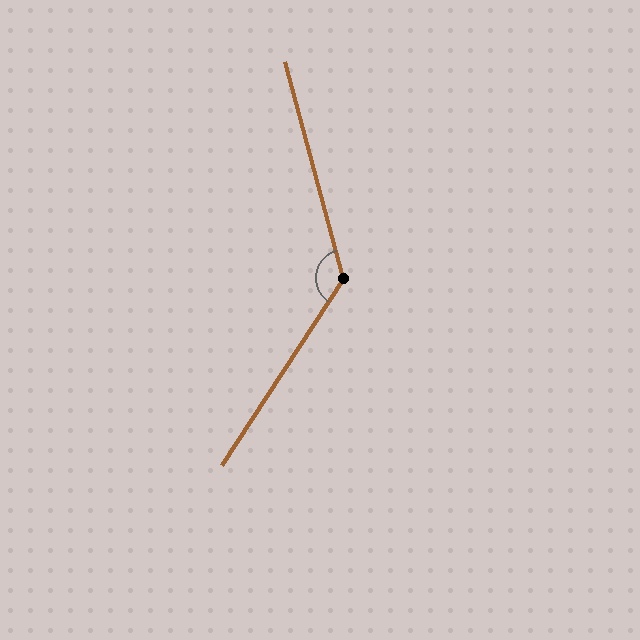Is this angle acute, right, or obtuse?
It is obtuse.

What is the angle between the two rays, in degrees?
Approximately 132 degrees.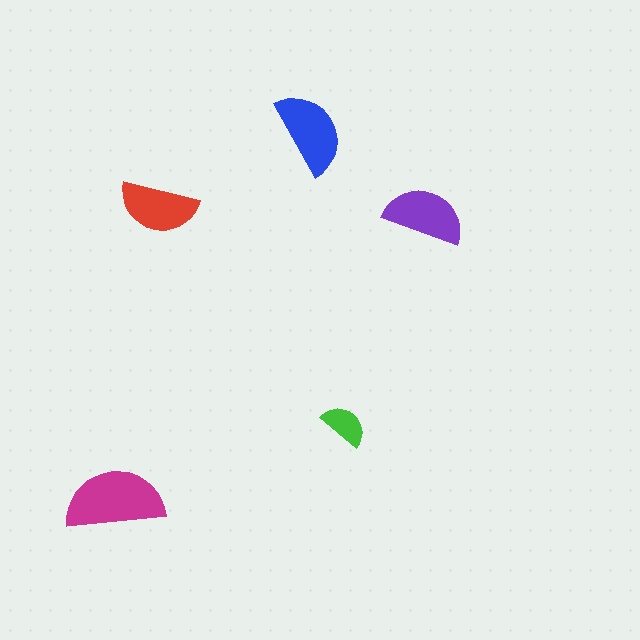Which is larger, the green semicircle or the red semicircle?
The red one.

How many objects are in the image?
There are 5 objects in the image.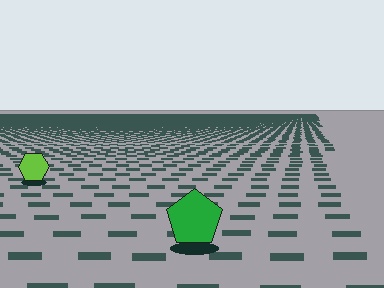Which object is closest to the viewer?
The green pentagon is closest. The texture marks near it are larger and more spread out.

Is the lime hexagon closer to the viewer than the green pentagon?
No. The green pentagon is closer — you can tell from the texture gradient: the ground texture is coarser near it.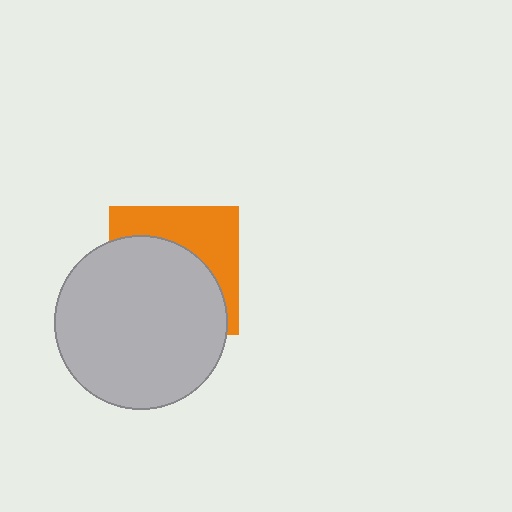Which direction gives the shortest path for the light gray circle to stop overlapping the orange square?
Moving down gives the shortest separation.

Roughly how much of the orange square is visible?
A small part of it is visible (roughly 40%).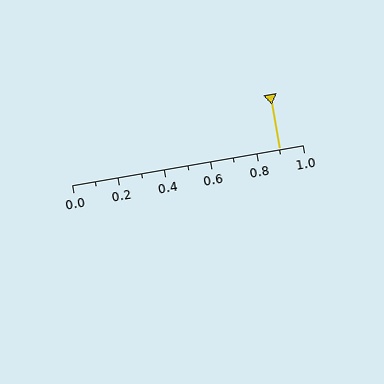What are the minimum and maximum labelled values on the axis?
The axis runs from 0.0 to 1.0.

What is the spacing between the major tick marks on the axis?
The major ticks are spaced 0.2 apart.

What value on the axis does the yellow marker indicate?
The marker indicates approximately 0.9.